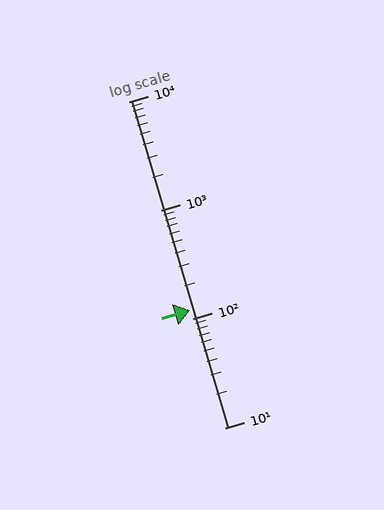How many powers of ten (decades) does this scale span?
The scale spans 3 decades, from 10 to 10000.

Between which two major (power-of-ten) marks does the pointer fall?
The pointer is between 100 and 1000.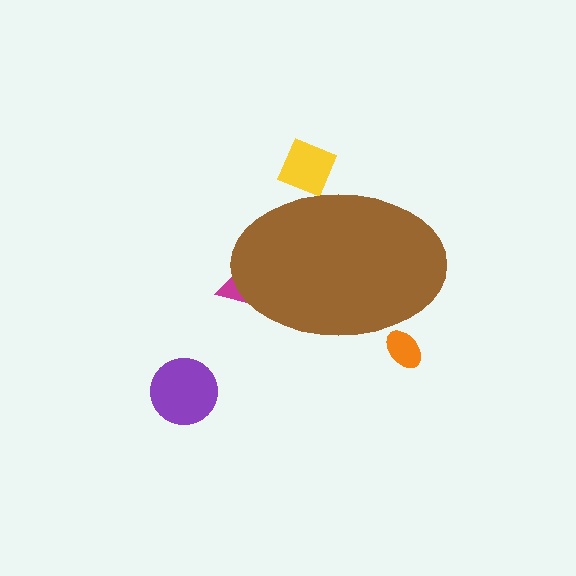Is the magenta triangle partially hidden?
Yes, the magenta triangle is partially hidden behind the brown ellipse.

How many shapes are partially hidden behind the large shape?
3 shapes are partially hidden.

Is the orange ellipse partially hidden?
Yes, the orange ellipse is partially hidden behind the brown ellipse.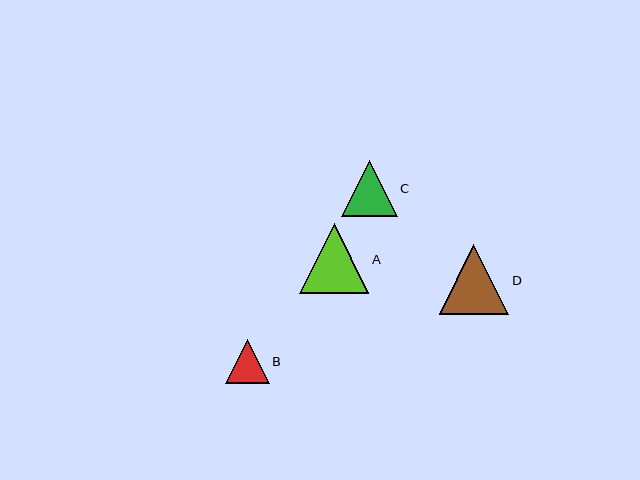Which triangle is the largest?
Triangle D is the largest with a size of approximately 70 pixels.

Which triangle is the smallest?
Triangle B is the smallest with a size of approximately 43 pixels.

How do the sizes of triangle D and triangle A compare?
Triangle D and triangle A are approximately the same size.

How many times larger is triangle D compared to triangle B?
Triangle D is approximately 1.6 times the size of triangle B.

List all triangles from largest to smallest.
From largest to smallest: D, A, C, B.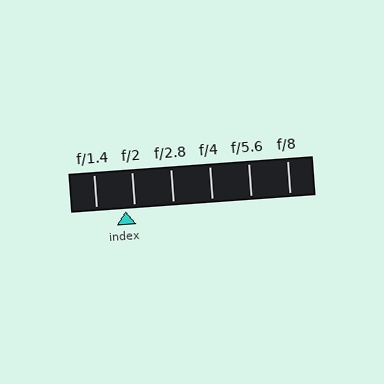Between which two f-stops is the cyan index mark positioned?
The index mark is between f/1.4 and f/2.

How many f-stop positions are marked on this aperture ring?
There are 6 f-stop positions marked.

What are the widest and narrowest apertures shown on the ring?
The widest aperture shown is f/1.4 and the narrowest is f/8.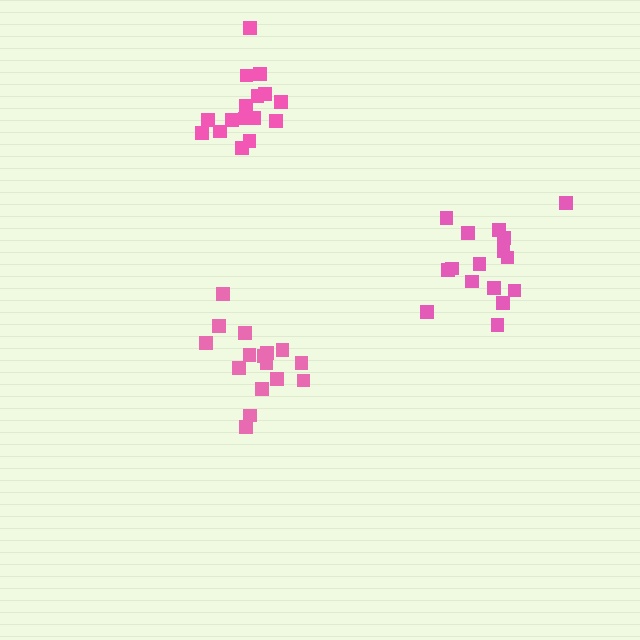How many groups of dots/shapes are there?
There are 3 groups.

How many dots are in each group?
Group 1: 16 dots, Group 2: 16 dots, Group 3: 16 dots (48 total).